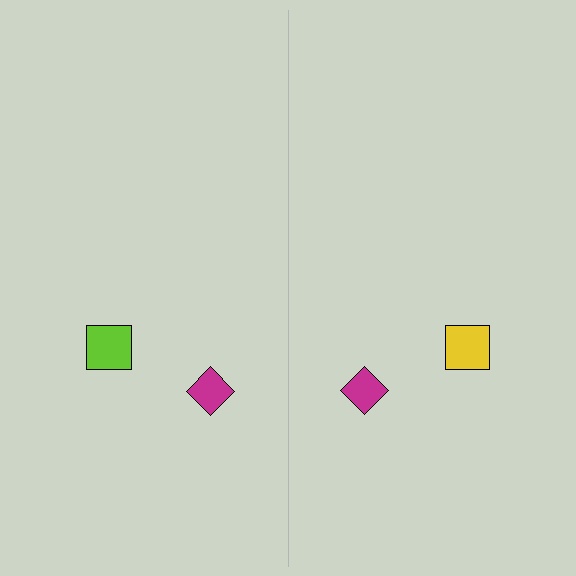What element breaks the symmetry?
The yellow square on the right side breaks the symmetry — its mirror counterpart is lime.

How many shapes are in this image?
There are 4 shapes in this image.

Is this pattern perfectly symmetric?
No, the pattern is not perfectly symmetric. The yellow square on the right side breaks the symmetry — its mirror counterpart is lime.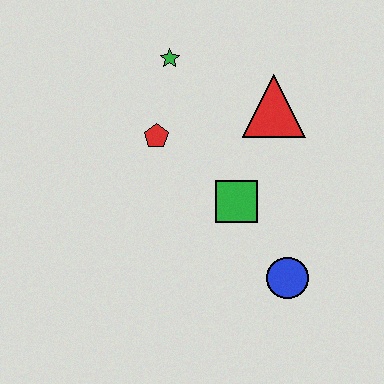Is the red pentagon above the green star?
No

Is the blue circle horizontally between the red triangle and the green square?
No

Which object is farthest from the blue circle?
The green star is farthest from the blue circle.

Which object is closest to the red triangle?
The green square is closest to the red triangle.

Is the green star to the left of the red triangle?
Yes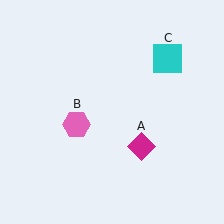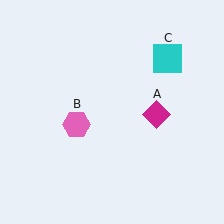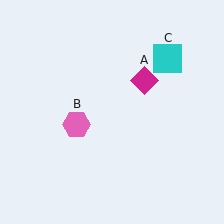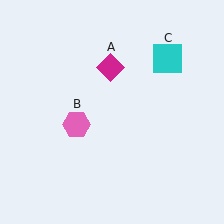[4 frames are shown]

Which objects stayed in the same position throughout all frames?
Pink hexagon (object B) and cyan square (object C) remained stationary.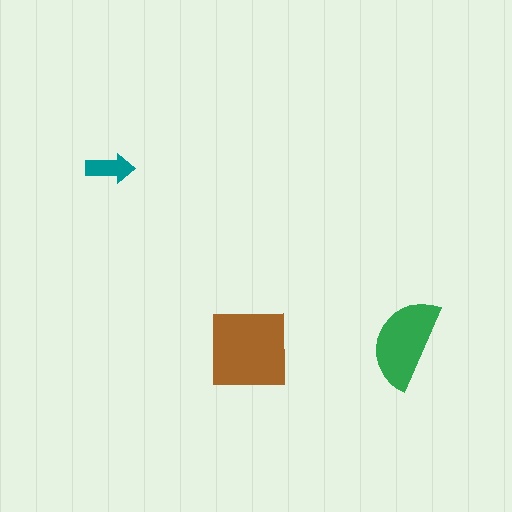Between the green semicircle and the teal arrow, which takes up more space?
The green semicircle.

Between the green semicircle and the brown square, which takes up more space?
The brown square.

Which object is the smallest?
The teal arrow.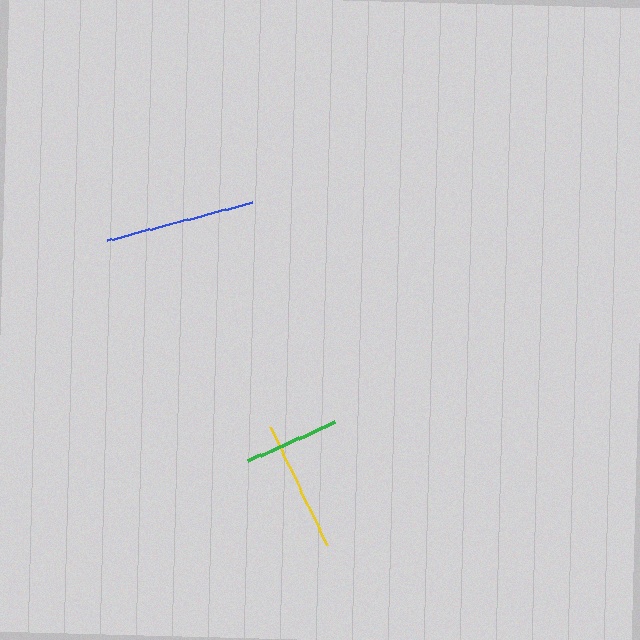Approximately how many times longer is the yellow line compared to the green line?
The yellow line is approximately 1.4 times the length of the green line.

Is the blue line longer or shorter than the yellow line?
The blue line is longer than the yellow line.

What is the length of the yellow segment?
The yellow segment is approximately 131 pixels long.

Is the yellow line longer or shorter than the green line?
The yellow line is longer than the green line.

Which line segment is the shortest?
The green line is the shortest at approximately 96 pixels.